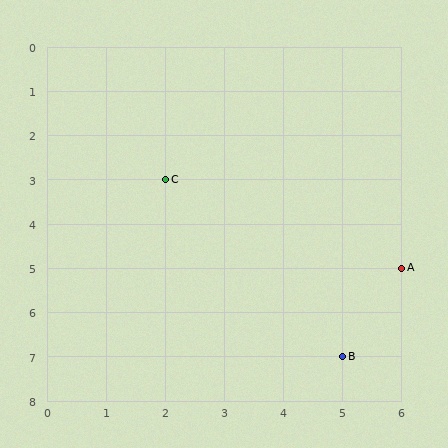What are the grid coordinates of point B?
Point B is at grid coordinates (5, 7).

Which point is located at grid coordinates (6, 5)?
Point A is at (6, 5).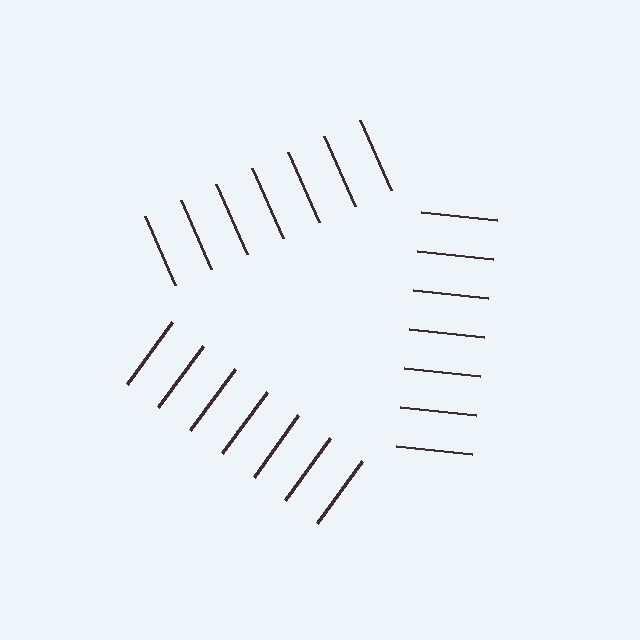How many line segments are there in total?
21 — 7 along each of the 3 edges.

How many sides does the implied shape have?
3 sides — the line-ends trace a triangle.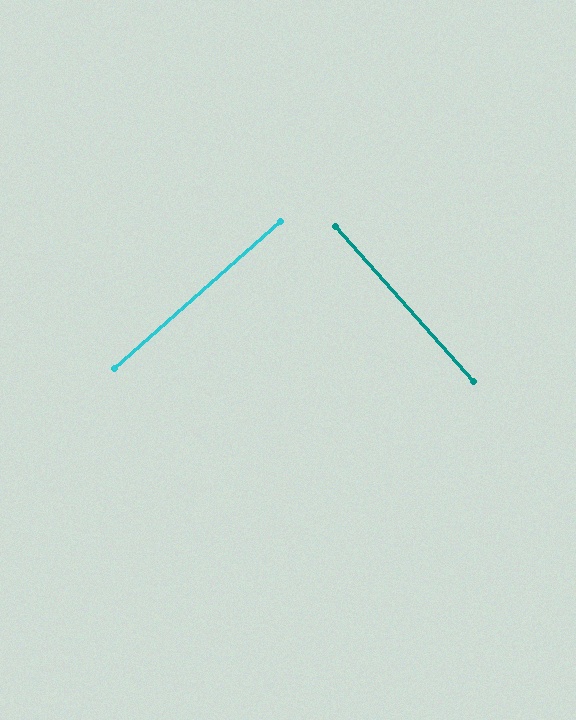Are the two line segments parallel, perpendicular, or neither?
Perpendicular — they meet at approximately 90°.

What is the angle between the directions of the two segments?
Approximately 90 degrees.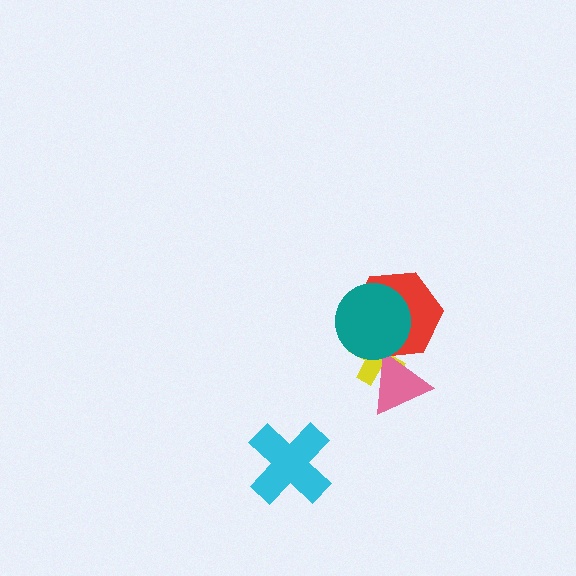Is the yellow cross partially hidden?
Yes, it is partially covered by another shape.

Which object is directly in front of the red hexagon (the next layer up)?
The pink triangle is directly in front of the red hexagon.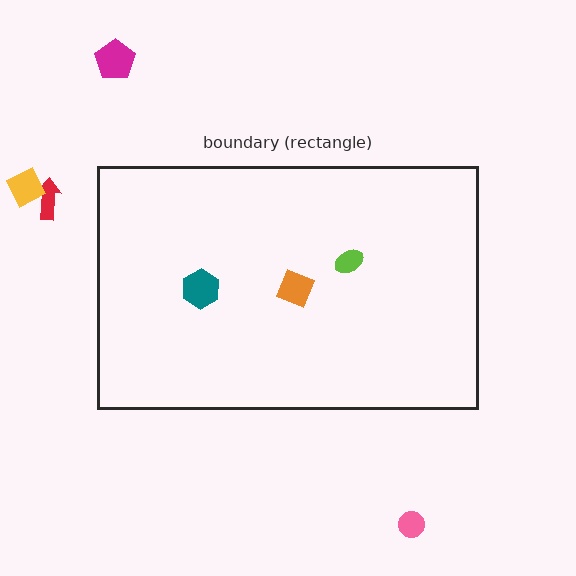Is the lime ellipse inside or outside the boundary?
Inside.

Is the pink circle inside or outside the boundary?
Outside.